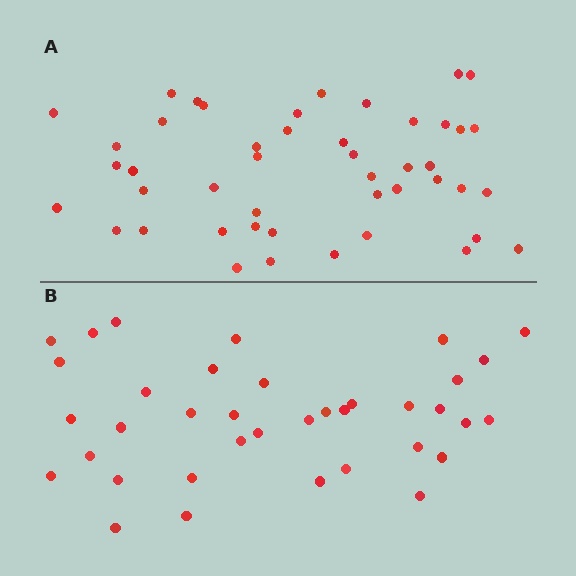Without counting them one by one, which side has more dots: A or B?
Region A (the top region) has more dots.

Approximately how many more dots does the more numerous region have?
Region A has roughly 8 or so more dots than region B.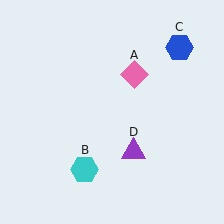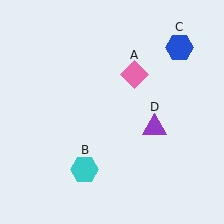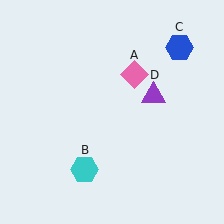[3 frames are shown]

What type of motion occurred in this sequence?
The purple triangle (object D) rotated counterclockwise around the center of the scene.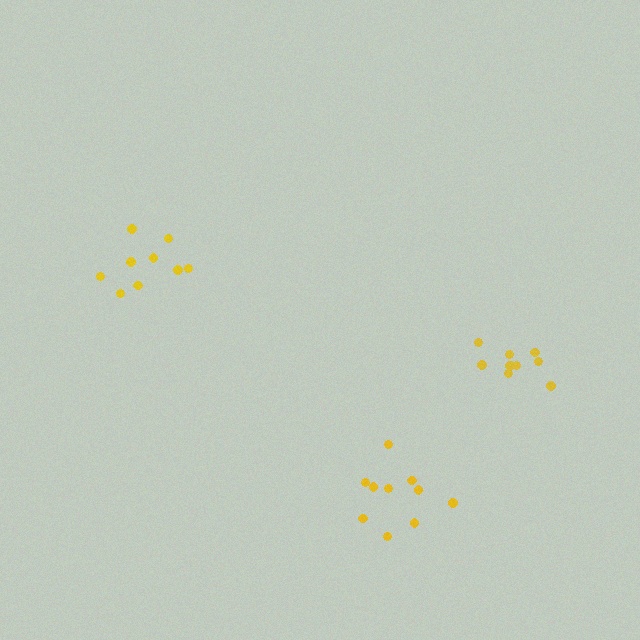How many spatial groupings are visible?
There are 3 spatial groupings.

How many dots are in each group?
Group 1: 9 dots, Group 2: 10 dots, Group 3: 10 dots (29 total).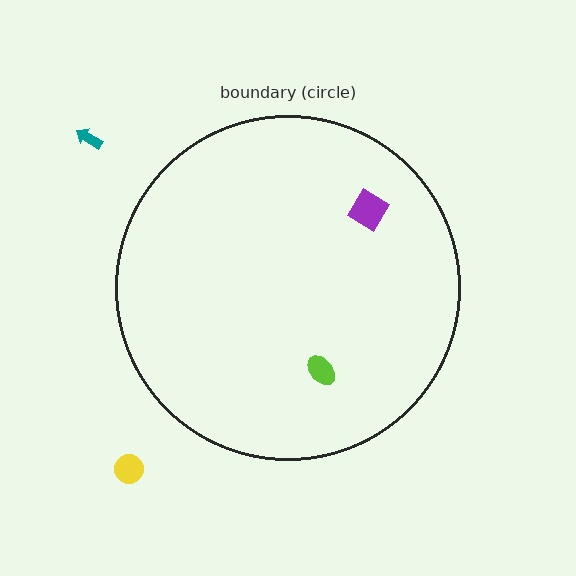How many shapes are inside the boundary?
2 inside, 2 outside.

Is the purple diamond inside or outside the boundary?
Inside.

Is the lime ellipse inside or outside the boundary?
Inside.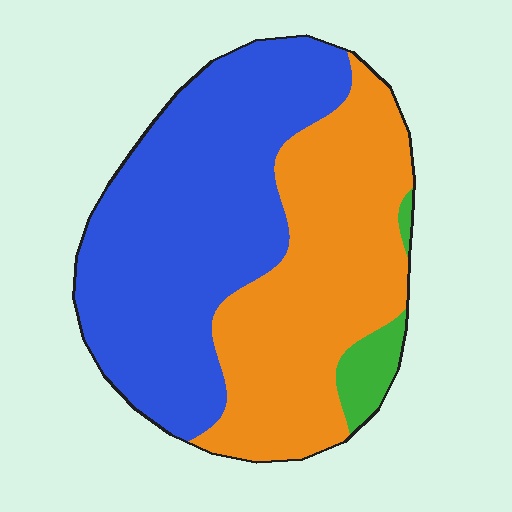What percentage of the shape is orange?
Orange covers 42% of the shape.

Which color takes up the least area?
Green, at roughly 5%.